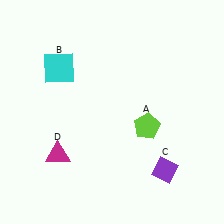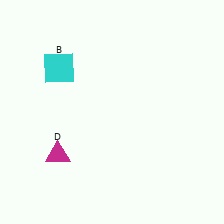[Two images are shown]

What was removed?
The purple diamond (C), the lime pentagon (A) were removed in Image 2.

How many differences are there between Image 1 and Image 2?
There are 2 differences between the two images.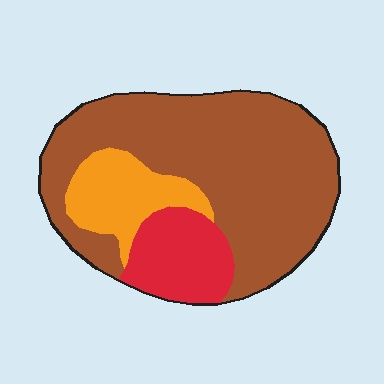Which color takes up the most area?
Brown, at roughly 70%.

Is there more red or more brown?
Brown.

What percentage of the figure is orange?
Orange covers 16% of the figure.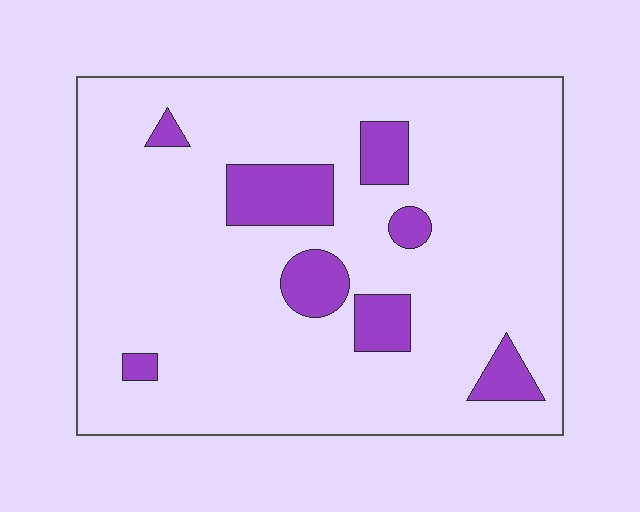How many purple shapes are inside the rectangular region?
8.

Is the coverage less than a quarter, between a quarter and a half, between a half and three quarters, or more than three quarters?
Less than a quarter.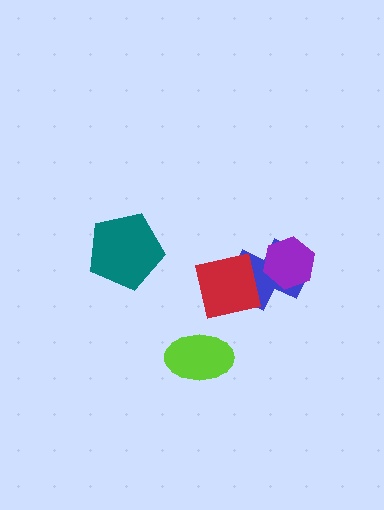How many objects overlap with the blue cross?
2 objects overlap with the blue cross.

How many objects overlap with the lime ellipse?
0 objects overlap with the lime ellipse.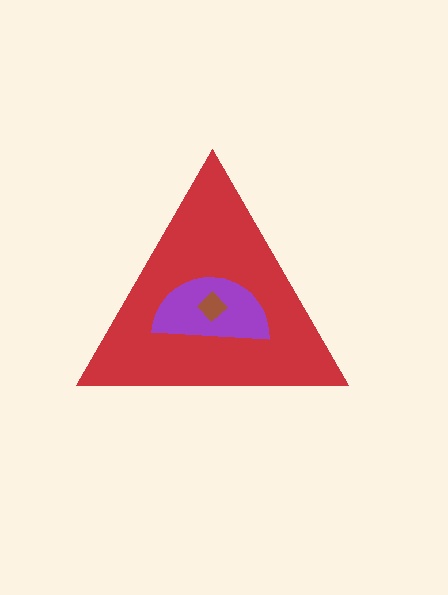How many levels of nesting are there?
3.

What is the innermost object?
The brown diamond.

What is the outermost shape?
The red triangle.